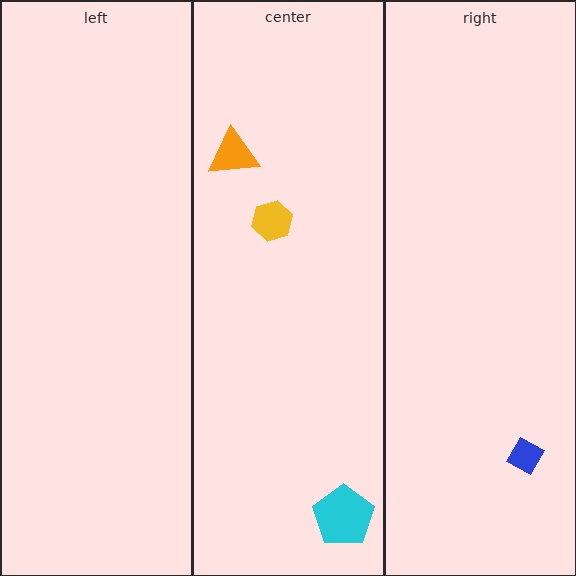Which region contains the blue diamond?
The right region.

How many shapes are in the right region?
1.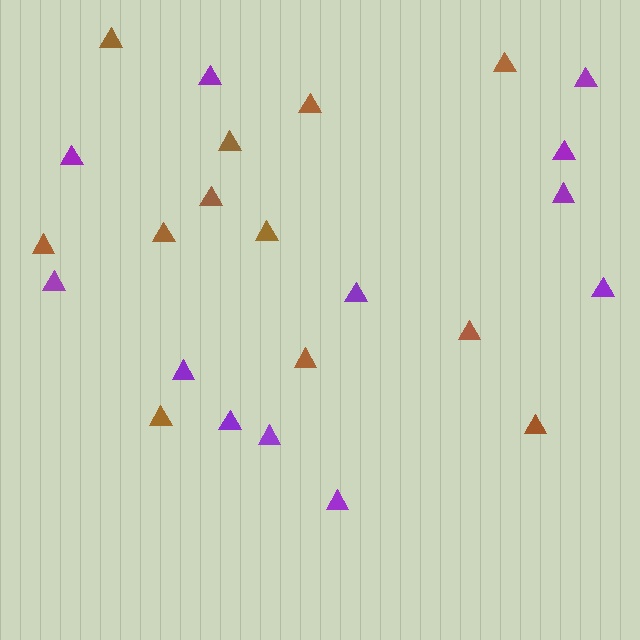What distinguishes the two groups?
There are 2 groups: one group of brown triangles (12) and one group of purple triangles (12).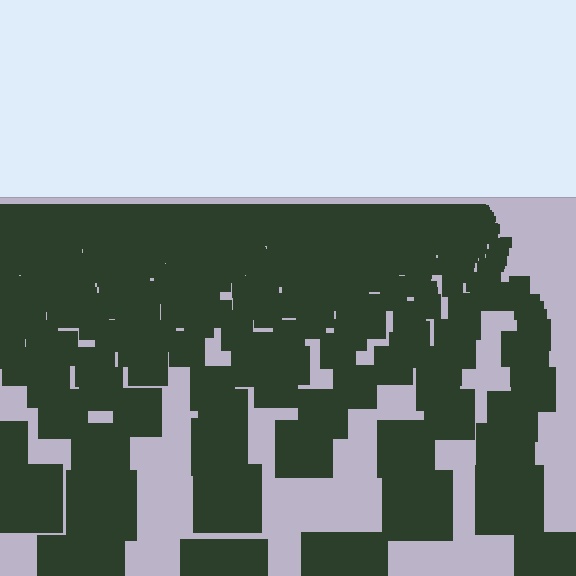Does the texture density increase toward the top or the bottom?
Density increases toward the top.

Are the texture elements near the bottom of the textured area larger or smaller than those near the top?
Larger. Near the bottom, elements are closer to the viewer and appear at a bigger on-screen size.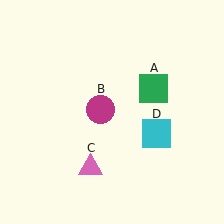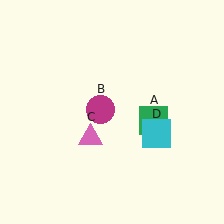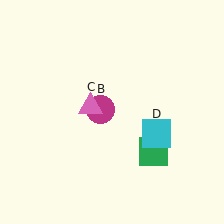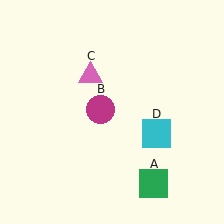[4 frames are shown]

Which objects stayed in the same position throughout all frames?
Magenta circle (object B) and cyan square (object D) remained stationary.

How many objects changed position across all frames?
2 objects changed position: green square (object A), pink triangle (object C).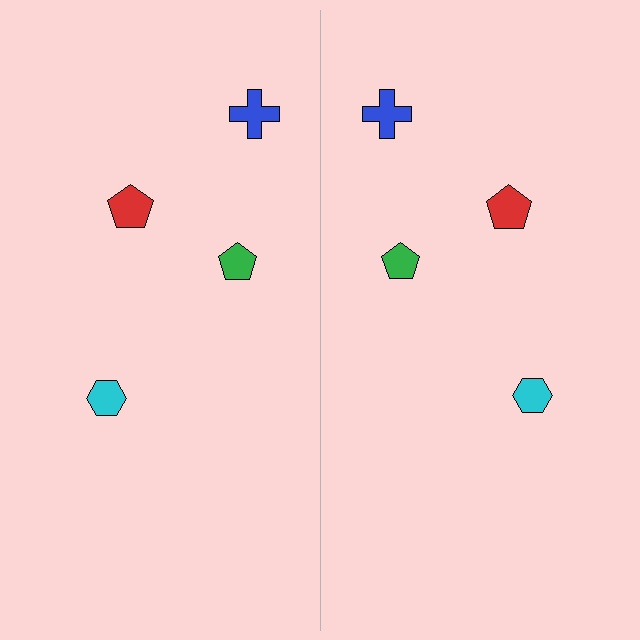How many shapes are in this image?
There are 8 shapes in this image.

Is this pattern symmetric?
Yes, this pattern has bilateral (reflection) symmetry.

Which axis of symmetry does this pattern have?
The pattern has a vertical axis of symmetry running through the center of the image.